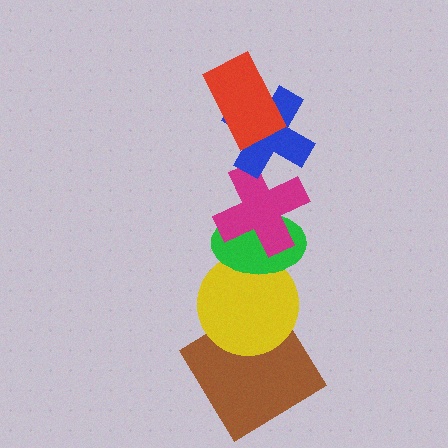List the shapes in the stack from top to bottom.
From top to bottom: the red rectangle, the blue cross, the magenta cross, the green ellipse, the yellow circle, the brown diamond.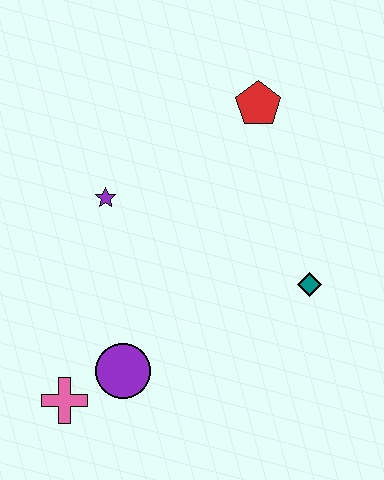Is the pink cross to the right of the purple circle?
No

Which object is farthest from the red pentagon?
The pink cross is farthest from the red pentagon.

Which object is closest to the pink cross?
The purple circle is closest to the pink cross.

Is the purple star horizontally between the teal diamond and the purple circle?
No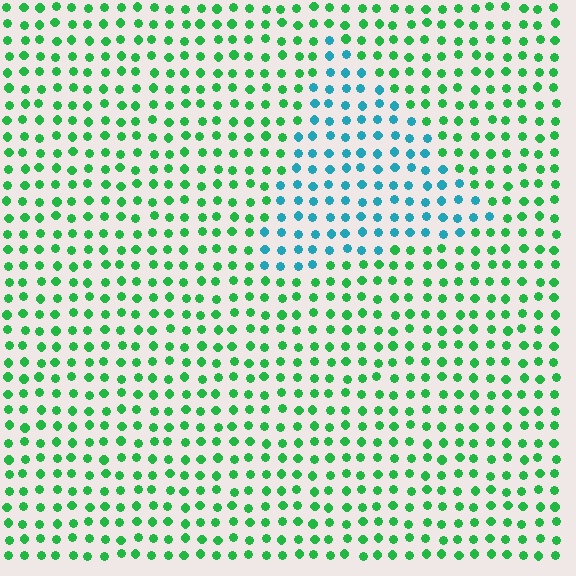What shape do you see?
I see a triangle.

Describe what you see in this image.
The image is filled with small green elements in a uniform arrangement. A triangle-shaped region is visible where the elements are tinted to a slightly different hue, forming a subtle color boundary.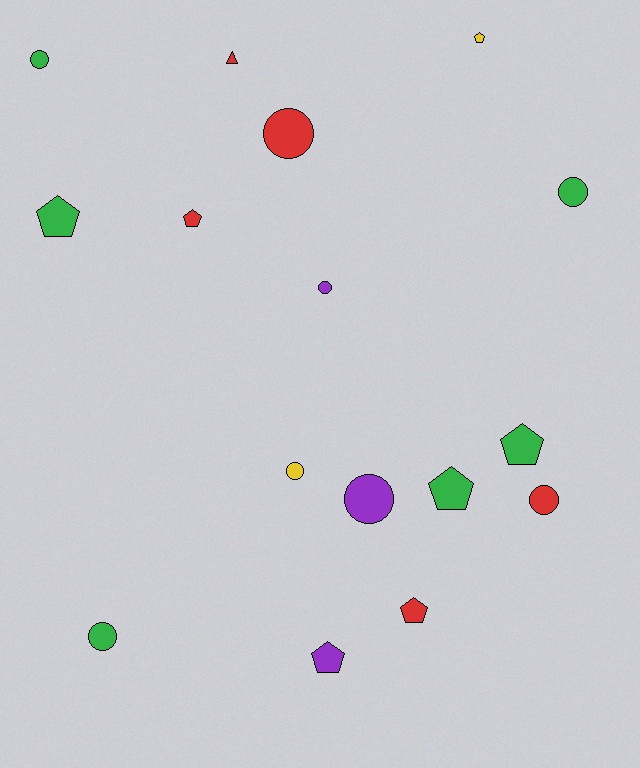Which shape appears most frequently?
Circle, with 8 objects.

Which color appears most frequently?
Green, with 6 objects.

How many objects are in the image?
There are 16 objects.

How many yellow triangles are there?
There are no yellow triangles.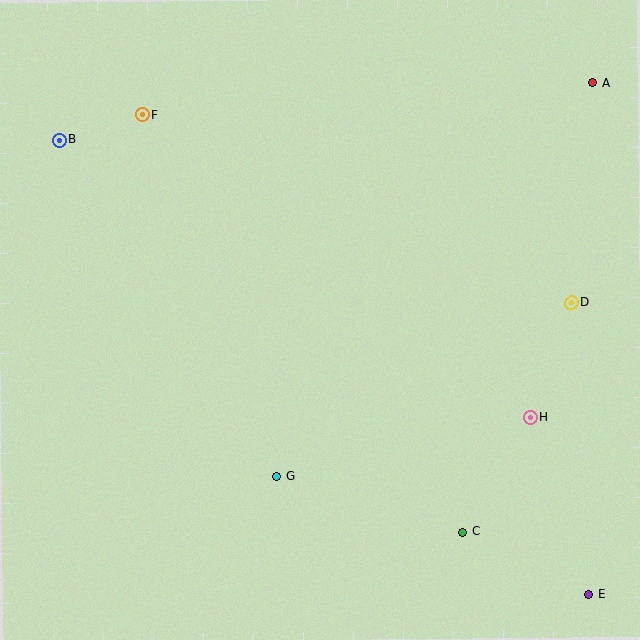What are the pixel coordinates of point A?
Point A is at (593, 83).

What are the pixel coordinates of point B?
Point B is at (59, 140).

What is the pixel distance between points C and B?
The distance between C and B is 563 pixels.